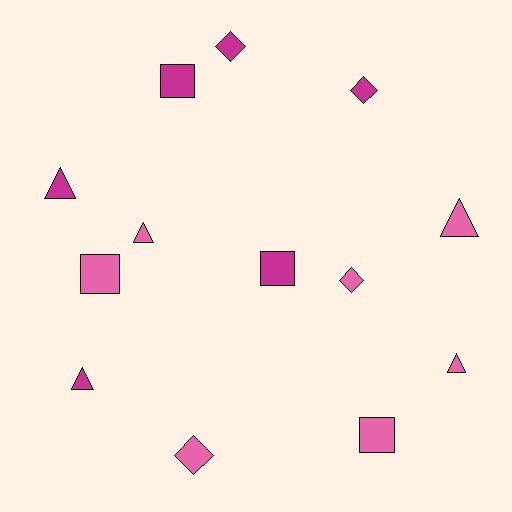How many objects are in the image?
There are 13 objects.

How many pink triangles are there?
There are 3 pink triangles.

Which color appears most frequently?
Pink, with 7 objects.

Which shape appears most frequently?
Triangle, with 5 objects.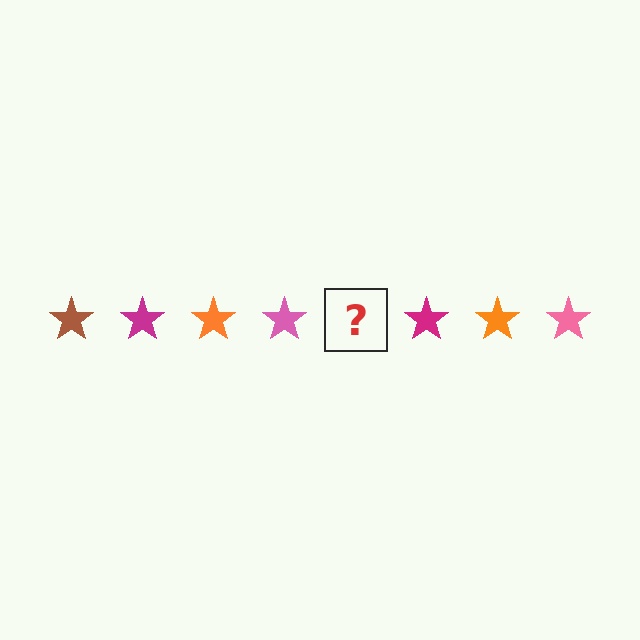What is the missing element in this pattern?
The missing element is a brown star.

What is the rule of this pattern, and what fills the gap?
The rule is that the pattern cycles through brown, magenta, orange, pink stars. The gap should be filled with a brown star.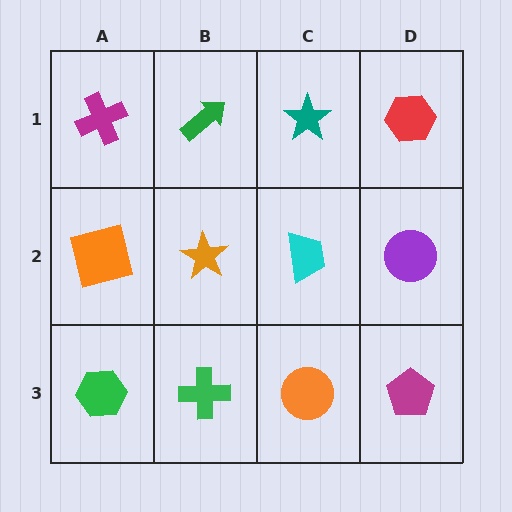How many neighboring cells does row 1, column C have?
3.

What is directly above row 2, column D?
A red hexagon.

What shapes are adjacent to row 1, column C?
A cyan trapezoid (row 2, column C), a green arrow (row 1, column B), a red hexagon (row 1, column D).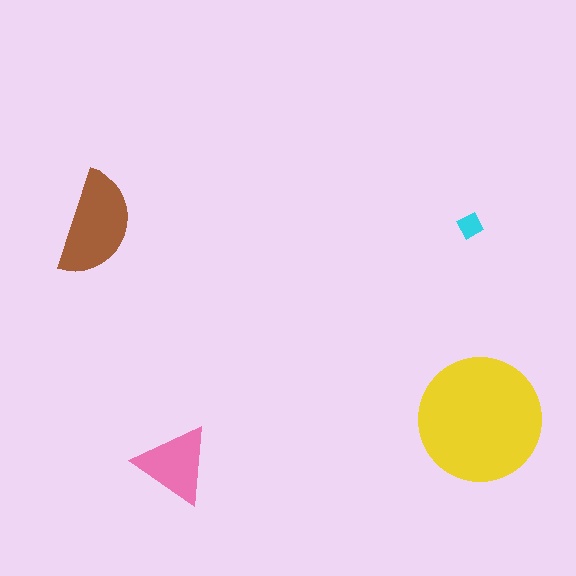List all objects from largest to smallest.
The yellow circle, the brown semicircle, the pink triangle, the cyan diamond.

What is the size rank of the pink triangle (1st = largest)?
3rd.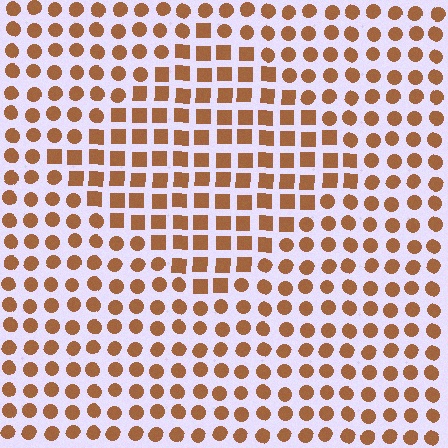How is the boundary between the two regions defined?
The boundary is defined by a change in element shape: squares inside vs. circles outside. All elements share the same color and spacing.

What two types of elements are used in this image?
The image uses squares inside the diamond region and circles outside it.